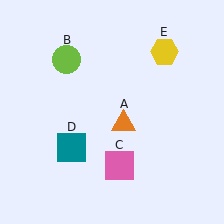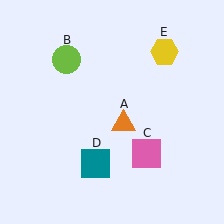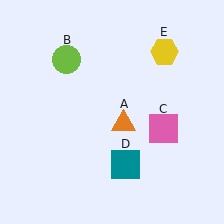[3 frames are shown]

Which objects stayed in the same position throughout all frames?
Orange triangle (object A) and lime circle (object B) and yellow hexagon (object E) remained stationary.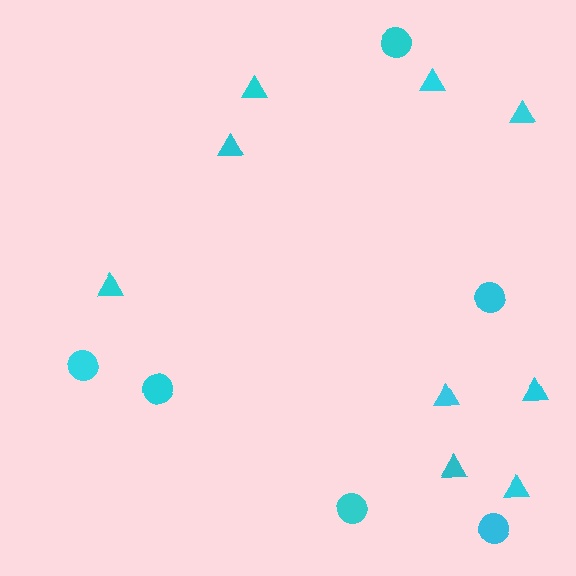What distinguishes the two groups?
There are 2 groups: one group of circles (6) and one group of triangles (9).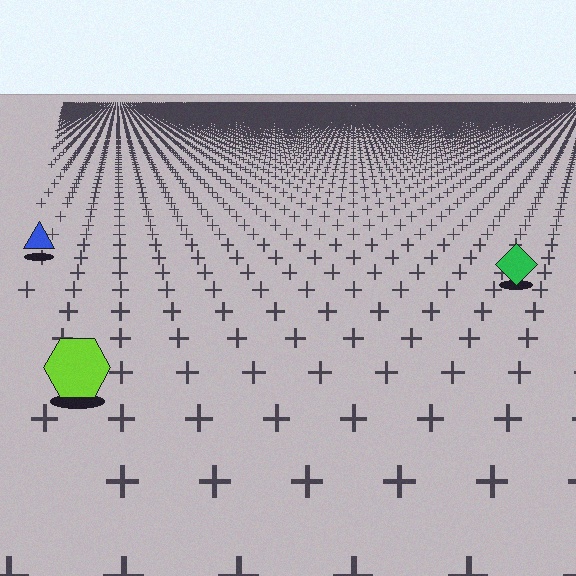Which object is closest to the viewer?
The lime hexagon is closest. The texture marks near it are larger and more spread out.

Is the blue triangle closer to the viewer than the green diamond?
No. The green diamond is closer — you can tell from the texture gradient: the ground texture is coarser near it.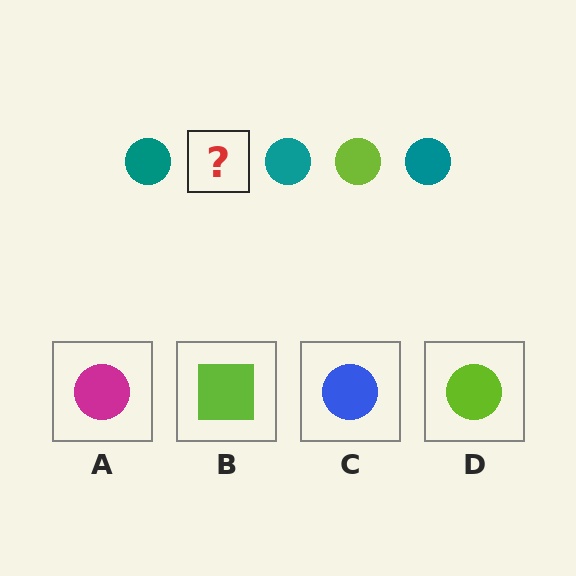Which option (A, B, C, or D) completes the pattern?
D.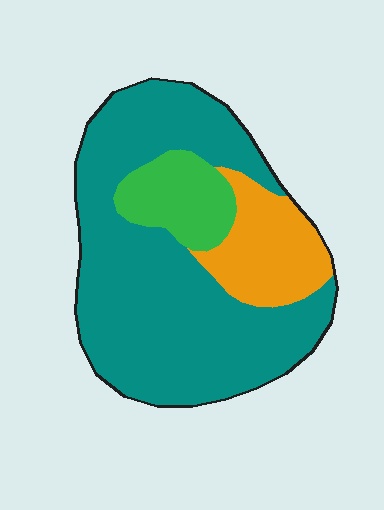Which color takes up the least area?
Green, at roughly 15%.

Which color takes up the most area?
Teal, at roughly 70%.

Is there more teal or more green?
Teal.